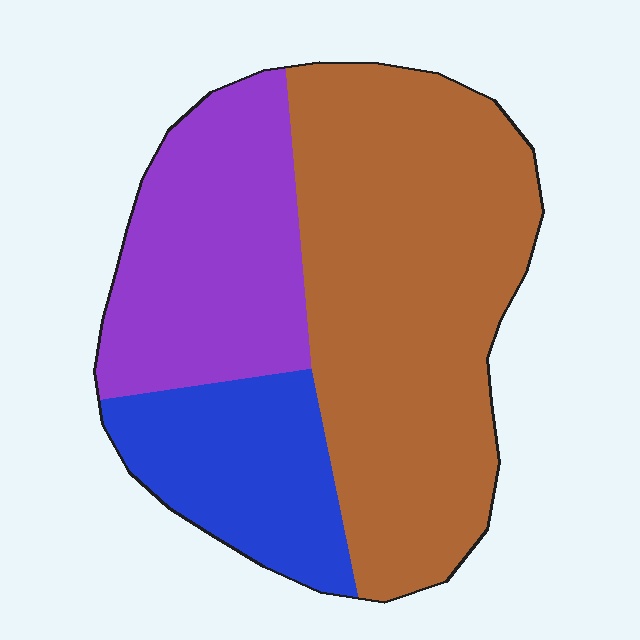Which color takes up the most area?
Brown, at roughly 55%.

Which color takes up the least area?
Blue, at roughly 20%.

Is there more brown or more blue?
Brown.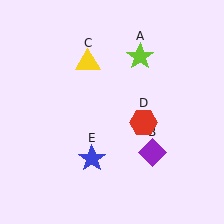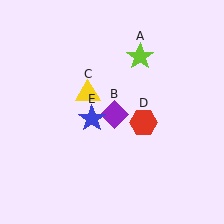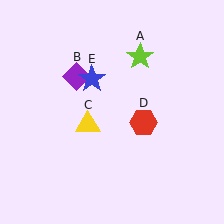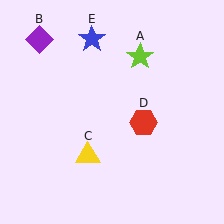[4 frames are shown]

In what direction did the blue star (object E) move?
The blue star (object E) moved up.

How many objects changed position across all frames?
3 objects changed position: purple diamond (object B), yellow triangle (object C), blue star (object E).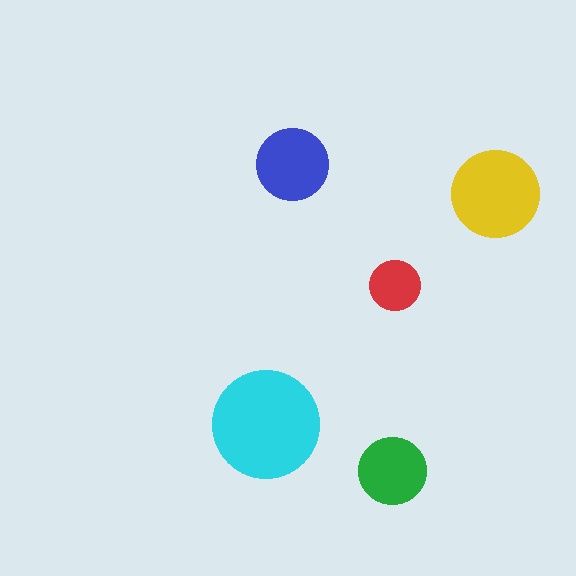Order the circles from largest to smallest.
the cyan one, the yellow one, the blue one, the green one, the red one.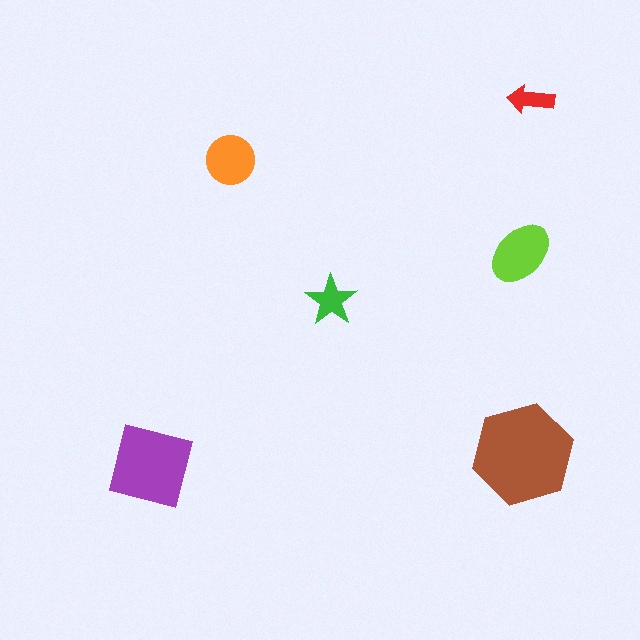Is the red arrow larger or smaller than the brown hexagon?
Smaller.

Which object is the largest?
The brown hexagon.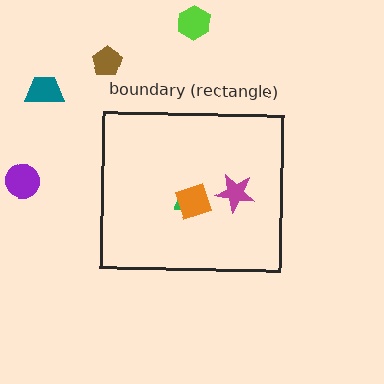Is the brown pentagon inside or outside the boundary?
Outside.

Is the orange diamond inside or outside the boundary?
Inside.